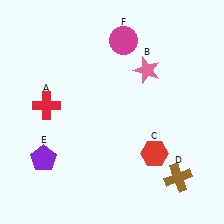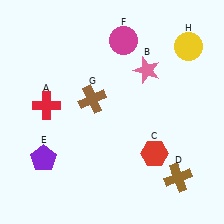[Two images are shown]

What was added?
A brown cross (G), a yellow circle (H) were added in Image 2.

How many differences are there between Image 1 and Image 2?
There are 2 differences between the two images.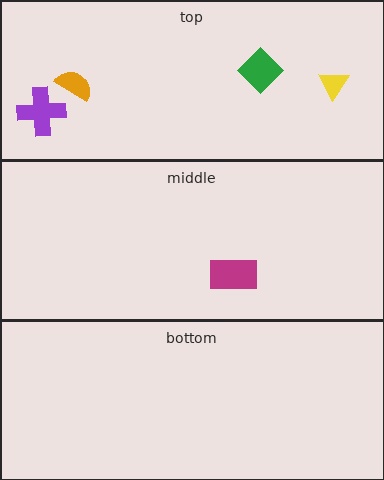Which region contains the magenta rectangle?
The middle region.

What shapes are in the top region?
The green diamond, the orange semicircle, the yellow triangle, the purple cross.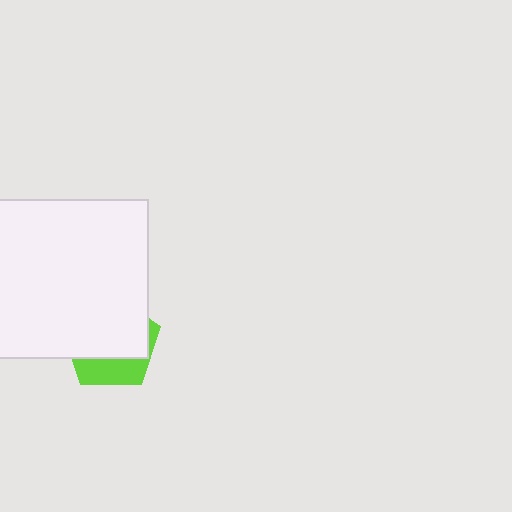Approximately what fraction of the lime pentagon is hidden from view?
Roughly 68% of the lime pentagon is hidden behind the white square.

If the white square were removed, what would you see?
You would see the complete lime pentagon.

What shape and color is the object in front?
The object in front is a white square.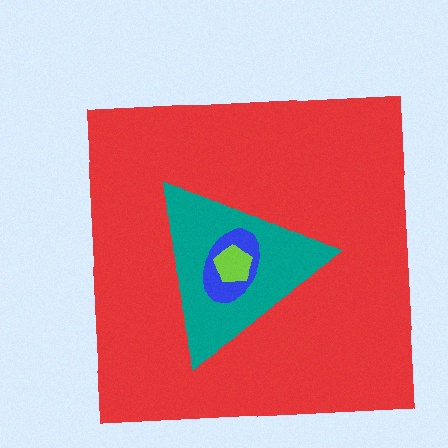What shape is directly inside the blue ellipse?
The lime pentagon.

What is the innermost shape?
The lime pentagon.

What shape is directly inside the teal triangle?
The blue ellipse.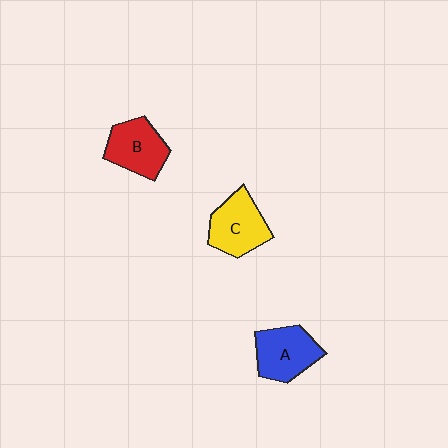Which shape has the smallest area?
Shape B (red).